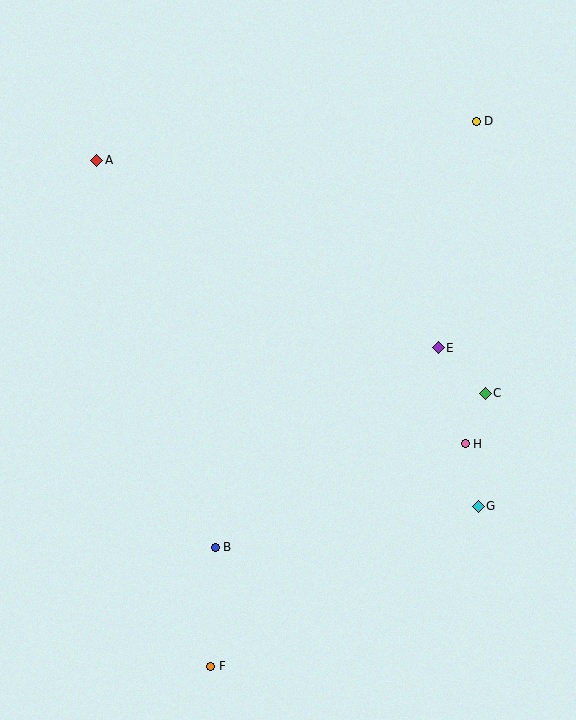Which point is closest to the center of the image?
Point E at (438, 348) is closest to the center.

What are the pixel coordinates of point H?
Point H is at (465, 444).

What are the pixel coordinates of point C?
Point C is at (485, 393).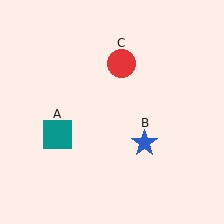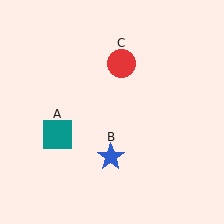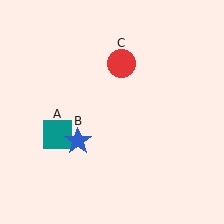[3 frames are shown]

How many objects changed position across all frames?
1 object changed position: blue star (object B).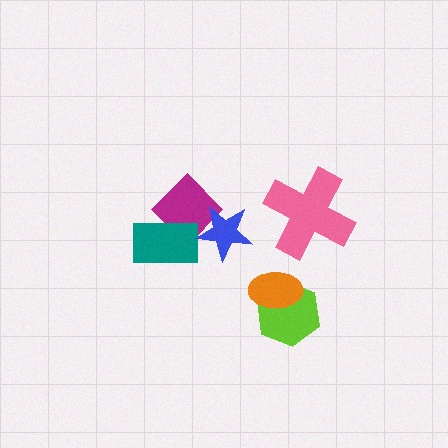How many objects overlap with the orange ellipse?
1 object overlaps with the orange ellipse.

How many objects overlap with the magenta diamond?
2 objects overlap with the magenta diamond.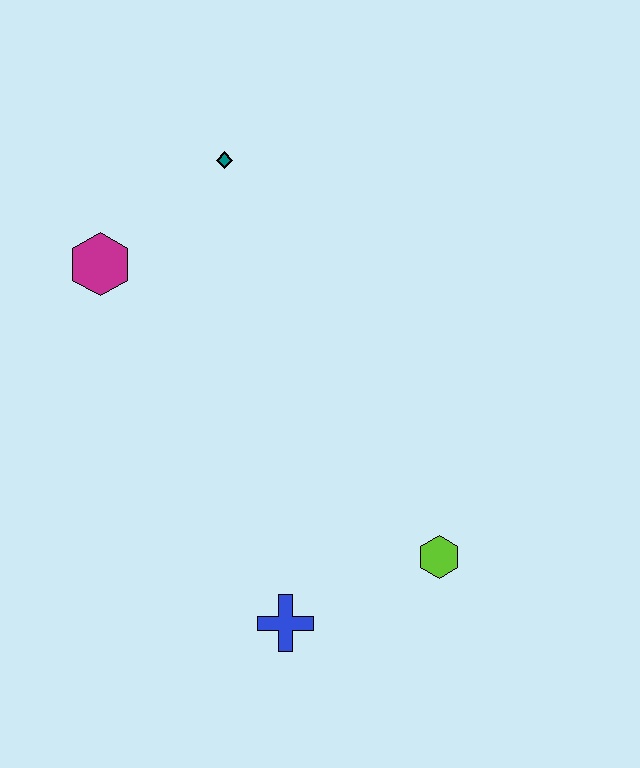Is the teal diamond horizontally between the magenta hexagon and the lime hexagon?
Yes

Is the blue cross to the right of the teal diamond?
Yes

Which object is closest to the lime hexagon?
The blue cross is closest to the lime hexagon.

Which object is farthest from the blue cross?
The teal diamond is farthest from the blue cross.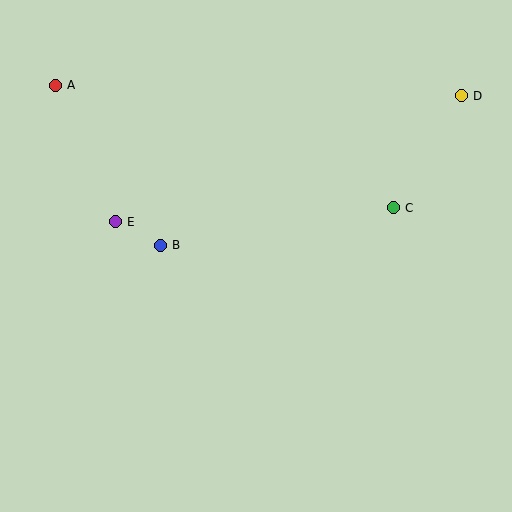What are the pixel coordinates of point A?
Point A is at (55, 85).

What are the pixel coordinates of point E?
Point E is at (115, 222).